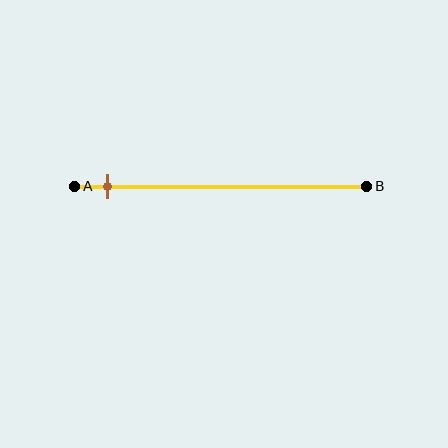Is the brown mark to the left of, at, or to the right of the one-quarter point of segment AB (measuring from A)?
The brown mark is to the left of the one-quarter point of segment AB.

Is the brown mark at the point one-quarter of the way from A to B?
No, the mark is at about 10% from A, not at the 25% one-quarter point.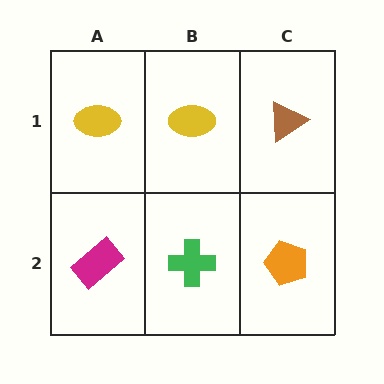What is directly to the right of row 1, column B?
A brown triangle.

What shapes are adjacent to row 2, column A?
A yellow ellipse (row 1, column A), a green cross (row 2, column B).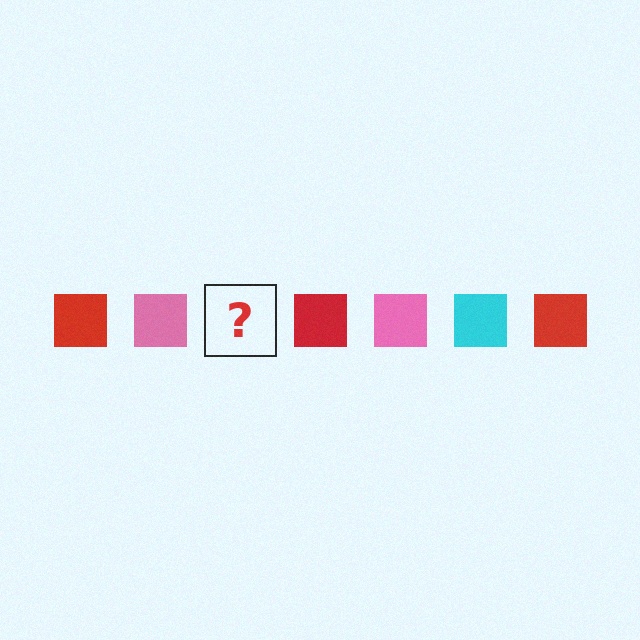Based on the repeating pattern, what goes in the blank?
The blank should be a cyan square.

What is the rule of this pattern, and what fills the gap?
The rule is that the pattern cycles through red, pink, cyan squares. The gap should be filled with a cyan square.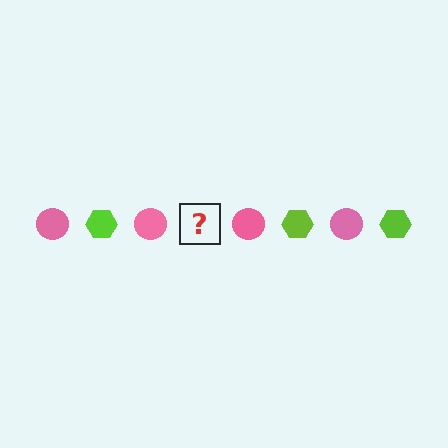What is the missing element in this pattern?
The missing element is a lime hexagon.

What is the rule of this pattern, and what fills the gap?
The rule is that the pattern alternates between pink circle and lime hexagon. The gap should be filled with a lime hexagon.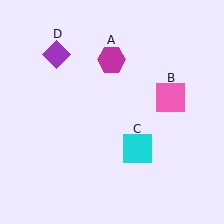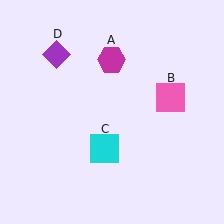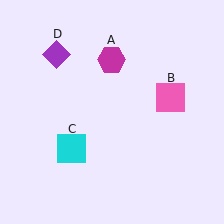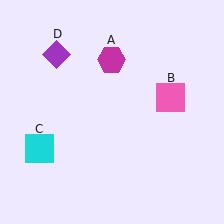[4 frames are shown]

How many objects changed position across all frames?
1 object changed position: cyan square (object C).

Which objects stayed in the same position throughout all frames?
Magenta hexagon (object A) and pink square (object B) and purple diamond (object D) remained stationary.